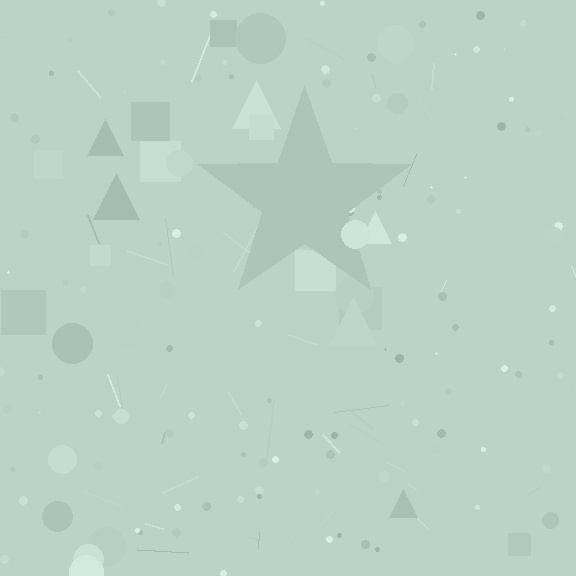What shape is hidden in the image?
A star is hidden in the image.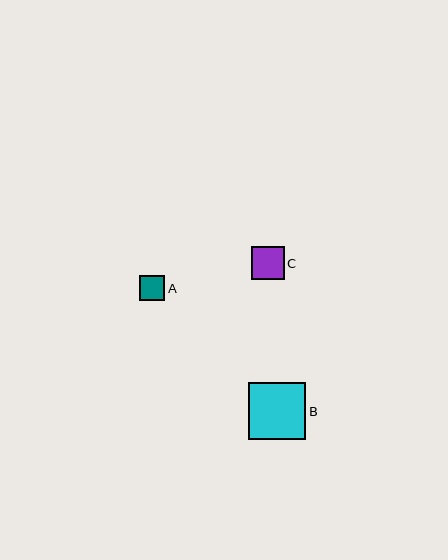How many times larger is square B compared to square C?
Square B is approximately 1.8 times the size of square C.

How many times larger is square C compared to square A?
Square C is approximately 1.3 times the size of square A.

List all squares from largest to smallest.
From largest to smallest: B, C, A.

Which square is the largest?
Square B is the largest with a size of approximately 57 pixels.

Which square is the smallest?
Square A is the smallest with a size of approximately 26 pixels.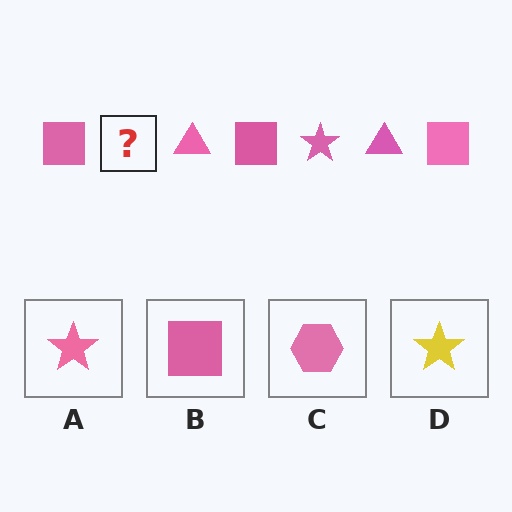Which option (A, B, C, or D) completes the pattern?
A.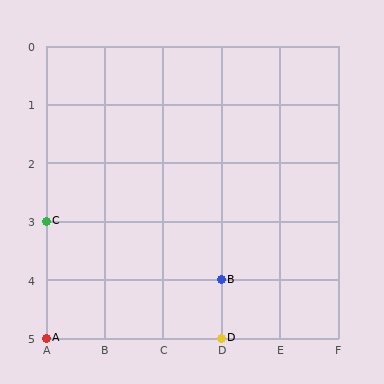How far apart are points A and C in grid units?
Points A and C are 2 rows apart.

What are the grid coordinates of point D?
Point D is at grid coordinates (D, 5).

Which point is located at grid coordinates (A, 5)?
Point A is at (A, 5).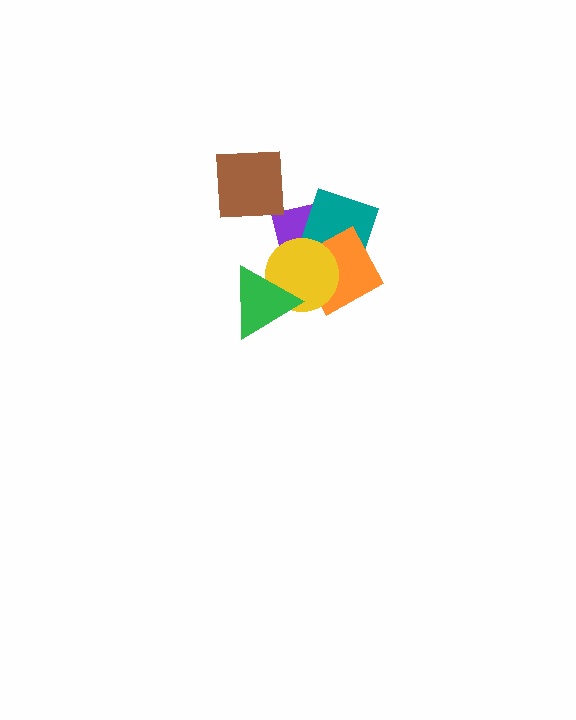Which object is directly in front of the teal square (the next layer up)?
The orange diamond is directly in front of the teal square.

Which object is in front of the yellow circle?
The green triangle is in front of the yellow circle.